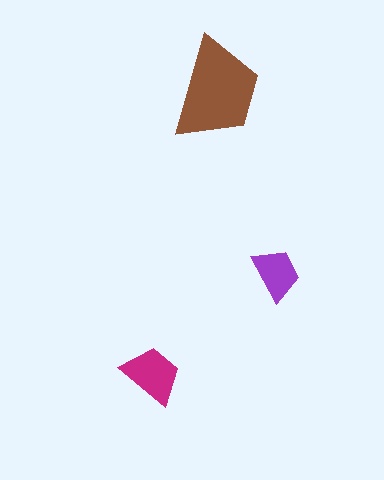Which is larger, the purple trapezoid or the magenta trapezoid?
The magenta one.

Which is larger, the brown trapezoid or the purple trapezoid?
The brown one.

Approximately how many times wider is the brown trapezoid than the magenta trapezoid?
About 1.5 times wider.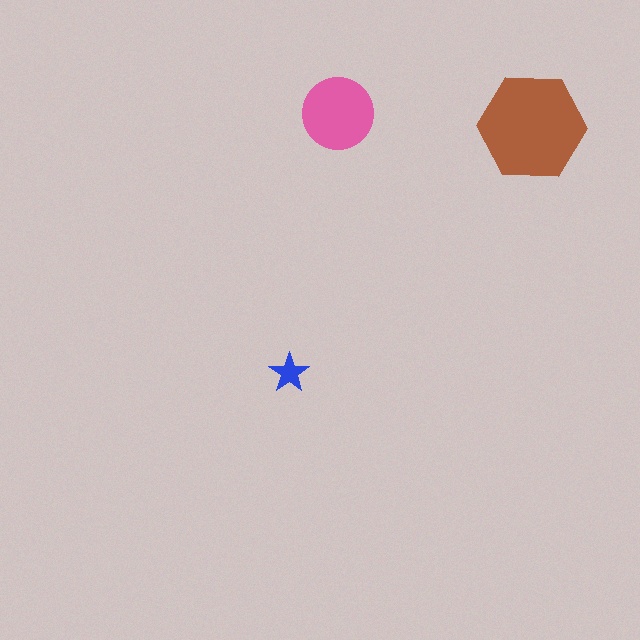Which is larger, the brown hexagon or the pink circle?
The brown hexagon.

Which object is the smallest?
The blue star.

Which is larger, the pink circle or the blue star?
The pink circle.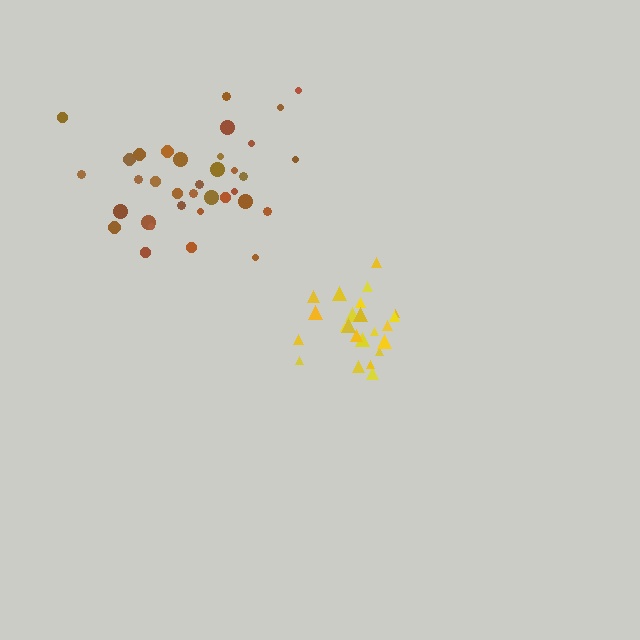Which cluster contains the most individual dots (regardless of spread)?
Brown (35).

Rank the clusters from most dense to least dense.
yellow, brown.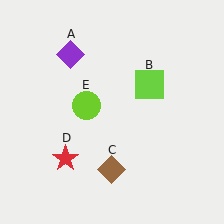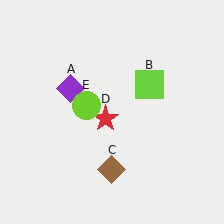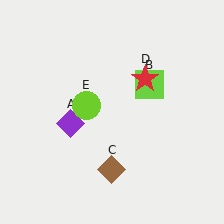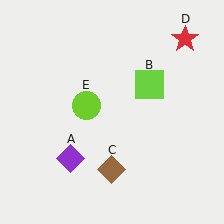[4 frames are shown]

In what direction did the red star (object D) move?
The red star (object D) moved up and to the right.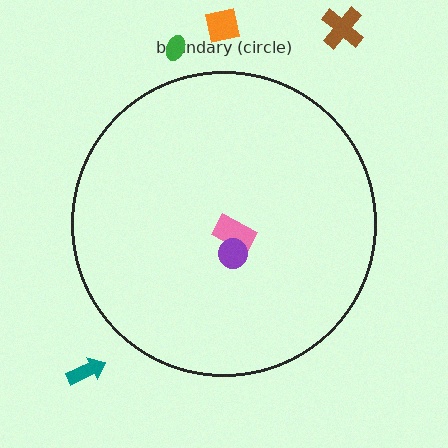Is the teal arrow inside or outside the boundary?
Outside.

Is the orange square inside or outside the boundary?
Outside.